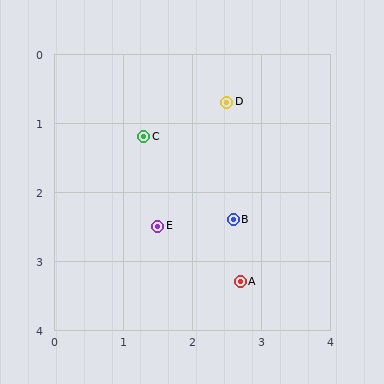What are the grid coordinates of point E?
Point E is at approximately (1.5, 2.5).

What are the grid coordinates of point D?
Point D is at approximately (2.5, 0.7).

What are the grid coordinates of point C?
Point C is at approximately (1.3, 1.2).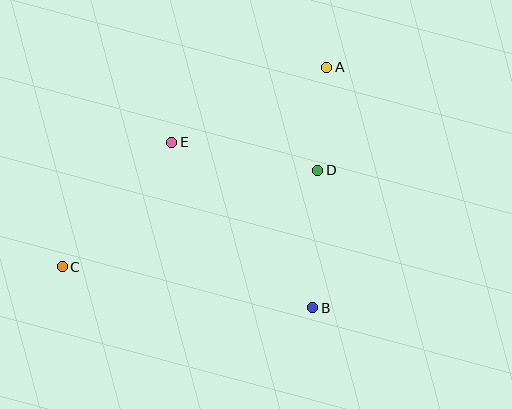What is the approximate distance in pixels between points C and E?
The distance between C and E is approximately 166 pixels.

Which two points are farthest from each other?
Points A and C are farthest from each other.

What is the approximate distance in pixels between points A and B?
The distance between A and B is approximately 241 pixels.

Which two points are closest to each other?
Points A and D are closest to each other.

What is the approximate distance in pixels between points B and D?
The distance between B and D is approximately 137 pixels.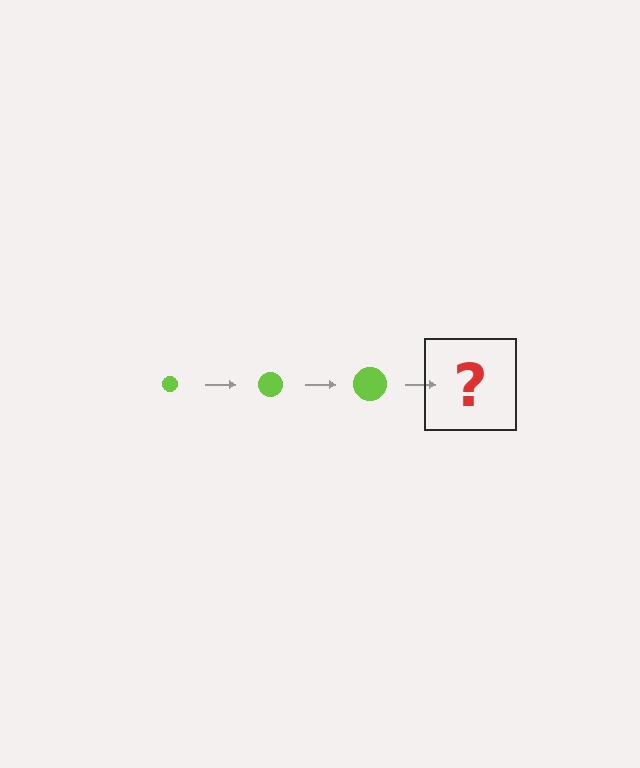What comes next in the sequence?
The next element should be a lime circle, larger than the previous one.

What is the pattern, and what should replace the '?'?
The pattern is that the circle gets progressively larger each step. The '?' should be a lime circle, larger than the previous one.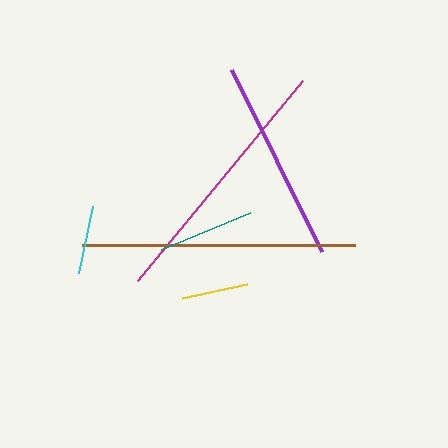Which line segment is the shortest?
The yellow line is the shortest at approximately 67 pixels.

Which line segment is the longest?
The brown line is the longest at approximately 273 pixels.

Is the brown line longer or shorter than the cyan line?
The brown line is longer than the cyan line.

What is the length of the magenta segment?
The magenta segment is approximately 259 pixels long.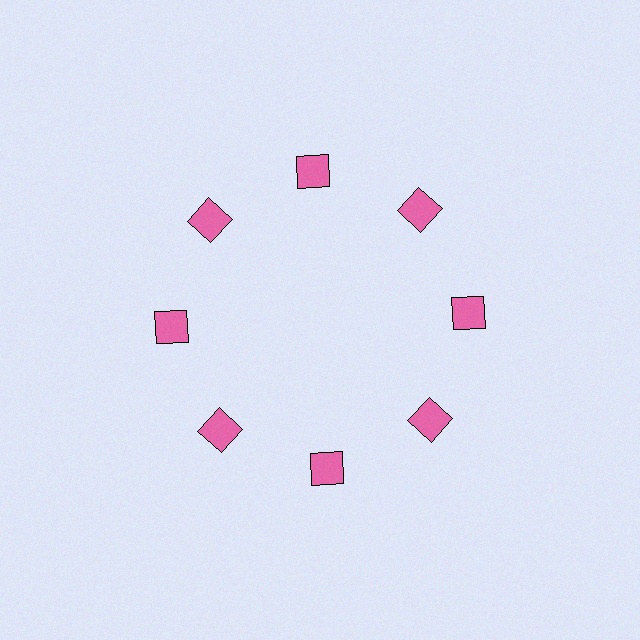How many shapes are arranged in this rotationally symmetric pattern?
There are 8 shapes, arranged in 8 groups of 1.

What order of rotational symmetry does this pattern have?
This pattern has 8-fold rotational symmetry.